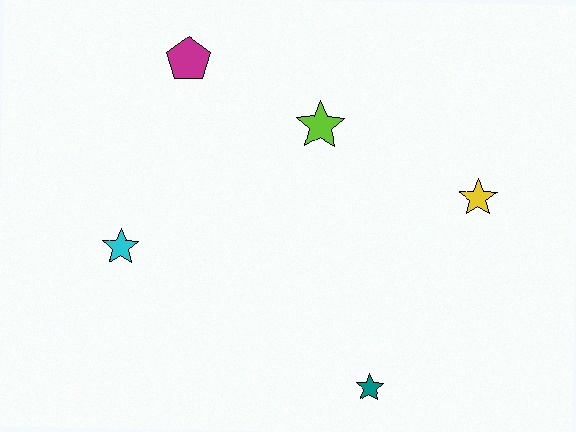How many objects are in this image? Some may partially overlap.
There are 5 objects.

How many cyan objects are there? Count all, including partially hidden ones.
There is 1 cyan object.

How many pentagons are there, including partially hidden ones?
There is 1 pentagon.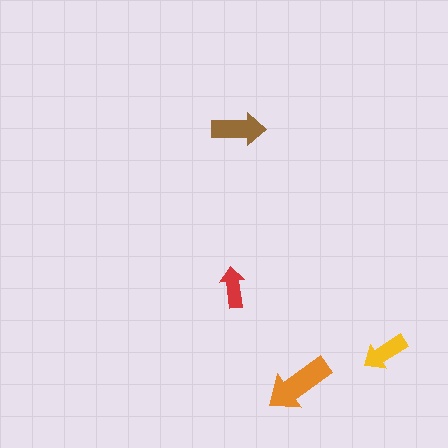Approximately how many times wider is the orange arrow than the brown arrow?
About 1.5 times wider.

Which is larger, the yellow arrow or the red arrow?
The yellow one.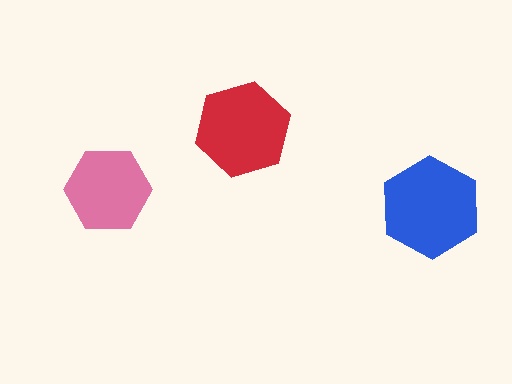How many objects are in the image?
There are 3 objects in the image.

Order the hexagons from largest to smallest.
the blue one, the red one, the pink one.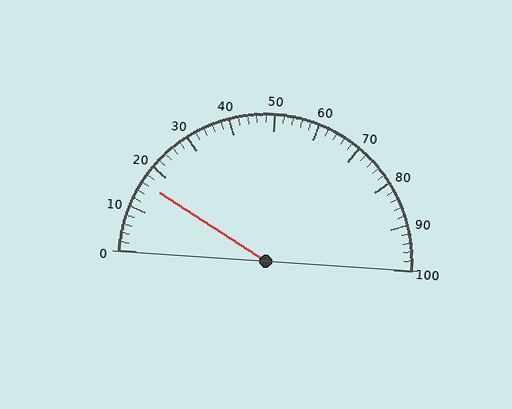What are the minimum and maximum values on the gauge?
The gauge ranges from 0 to 100.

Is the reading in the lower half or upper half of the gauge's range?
The reading is in the lower half of the range (0 to 100).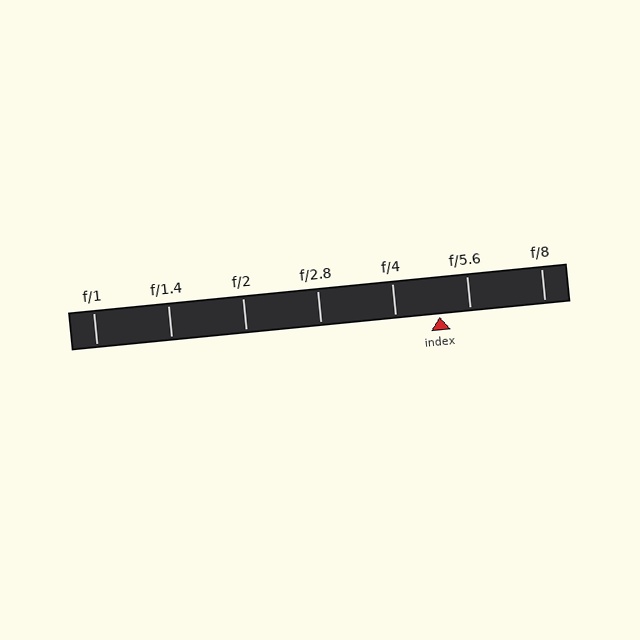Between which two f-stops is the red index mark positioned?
The index mark is between f/4 and f/5.6.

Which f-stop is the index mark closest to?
The index mark is closest to f/5.6.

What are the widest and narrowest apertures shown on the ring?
The widest aperture shown is f/1 and the narrowest is f/8.